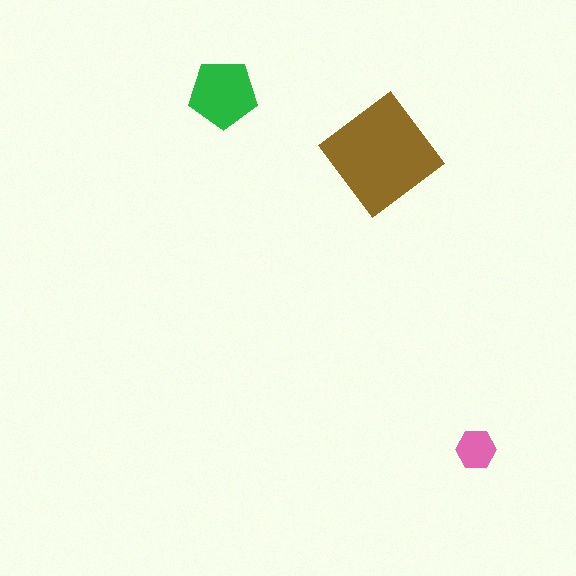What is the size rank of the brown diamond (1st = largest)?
1st.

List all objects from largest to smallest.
The brown diamond, the green pentagon, the pink hexagon.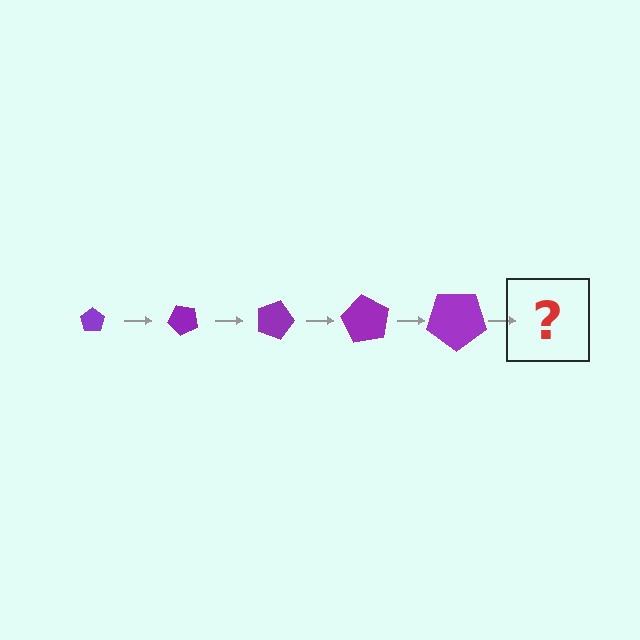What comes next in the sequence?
The next element should be a pentagon, larger than the previous one and rotated 225 degrees from the start.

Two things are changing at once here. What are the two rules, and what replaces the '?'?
The two rules are that the pentagon grows larger each step and it rotates 45 degrees each step. The '?' should be a pentagon, larger than the previous one and rotated 225 degrees from the start.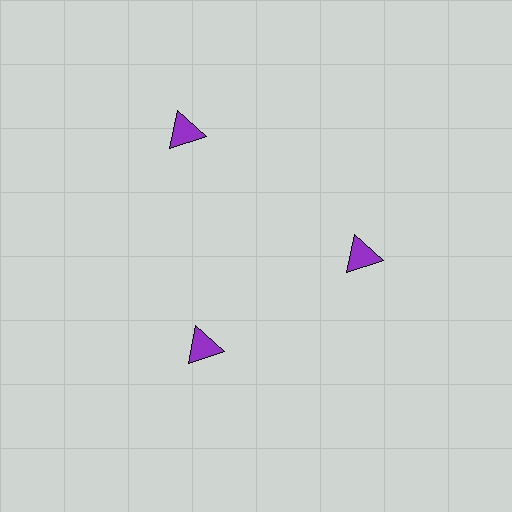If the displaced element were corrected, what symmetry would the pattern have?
It would have 3-fold rotational symmetry — the pattern would map onto itself every 120 degrees.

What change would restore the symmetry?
The symmetry would be restored by moving it inward, back onto the ring so that all 3 triangles sit at equal angles and equal distance from the center.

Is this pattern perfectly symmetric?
No. The 3 purple triangles are arranged in a ring, but one element near the 11 o'clock position is pushed outward from the center, breaking the 3-fold rotational symmetry.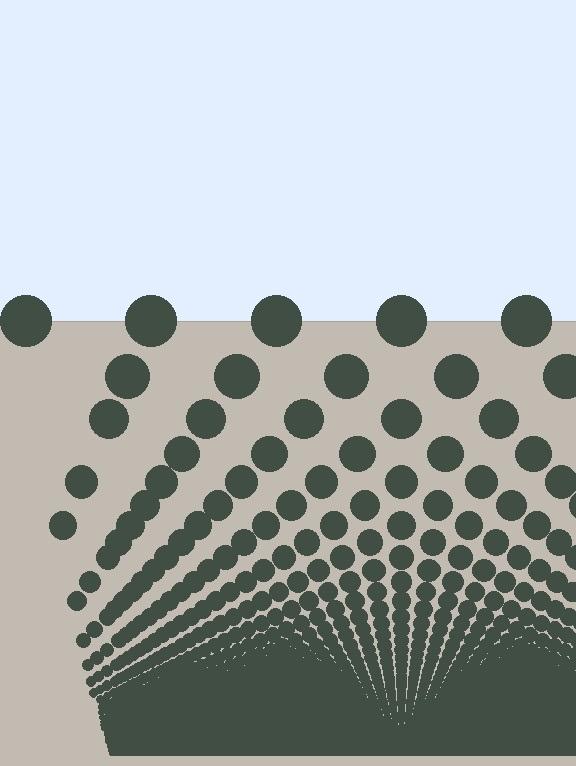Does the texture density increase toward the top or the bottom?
Density increases toward the bottom.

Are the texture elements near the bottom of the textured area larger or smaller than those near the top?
Smaller. The gradient is inverted — elements near the bottom are smaller and denser.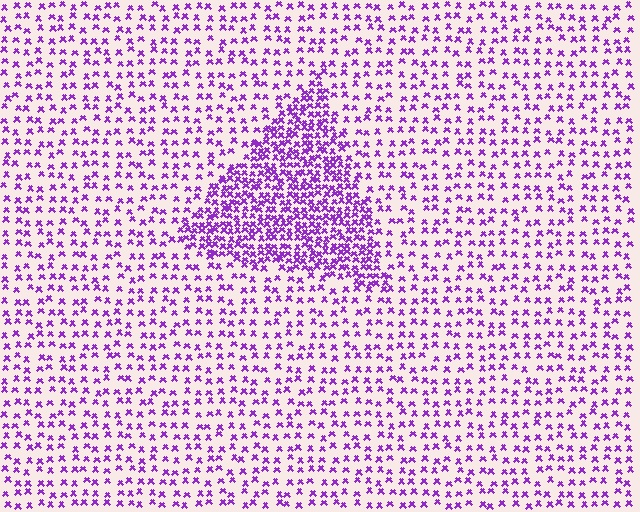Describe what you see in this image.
The image contains small purple elements arranged at two different densities. A triangle-shaped region is visible where the elements are more densely packed than the surrounding area.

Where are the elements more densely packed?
The elements are more densely packed inside the triangle boundary.